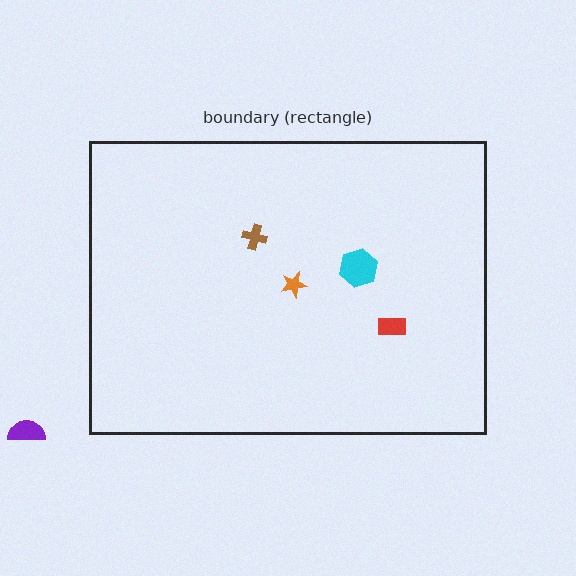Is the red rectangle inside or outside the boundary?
Inside.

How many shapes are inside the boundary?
4 inside, 1 outside.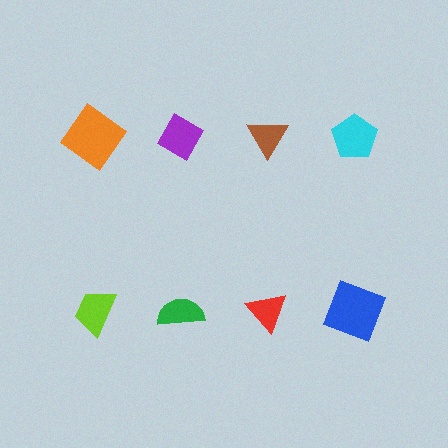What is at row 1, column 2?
A purple diamond.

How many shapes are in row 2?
4 shapes.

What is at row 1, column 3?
A brown triangle.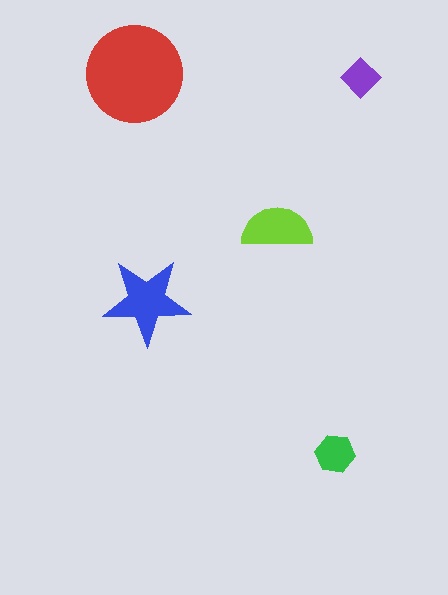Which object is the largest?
The red circle.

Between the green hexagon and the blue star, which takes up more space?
The blue star.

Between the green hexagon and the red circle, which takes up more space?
The red circle.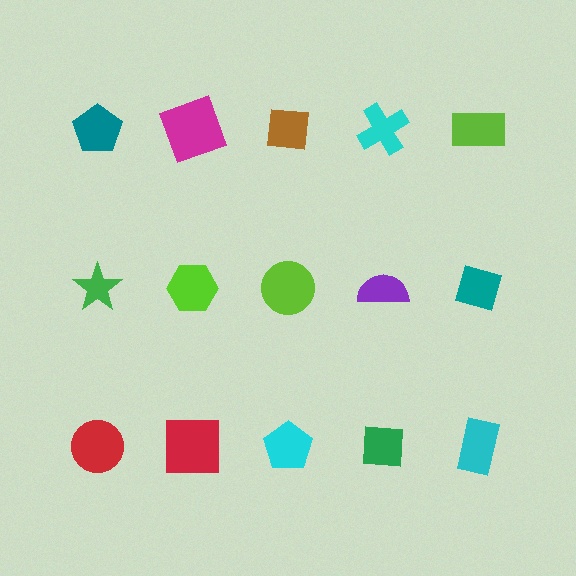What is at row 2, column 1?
A green star.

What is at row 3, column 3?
A cyan pentagon.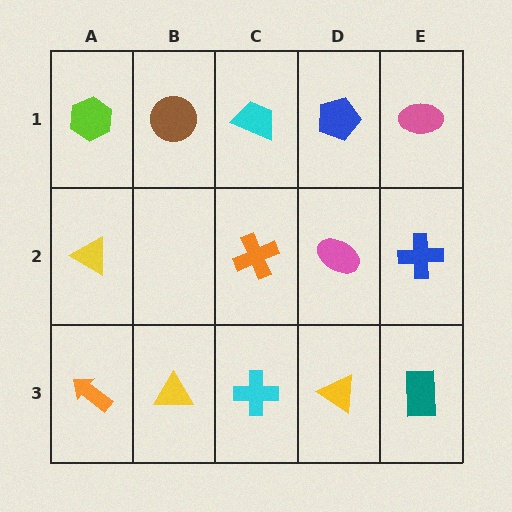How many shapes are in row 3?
5 shapes.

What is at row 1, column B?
A brown circle.